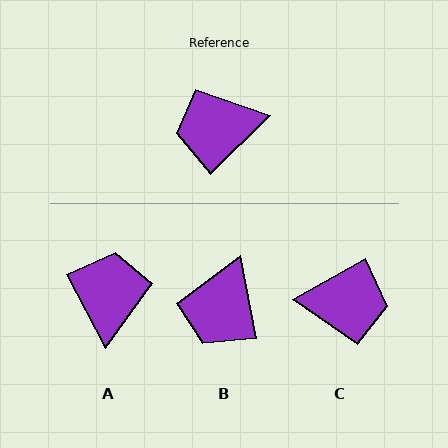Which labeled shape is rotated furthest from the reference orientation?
C, about 165 degrees away.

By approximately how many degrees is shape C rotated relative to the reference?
Approximately 165 degrees counter-clockwise.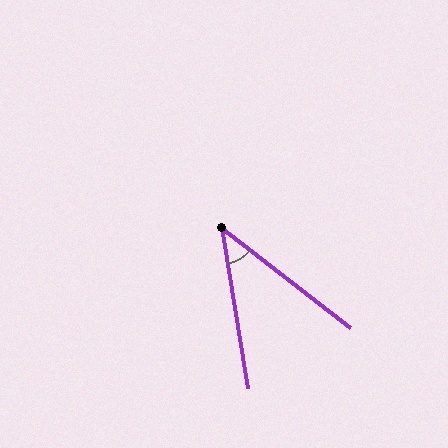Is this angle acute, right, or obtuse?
It is acute.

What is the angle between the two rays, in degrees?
Approximately 43 degrees.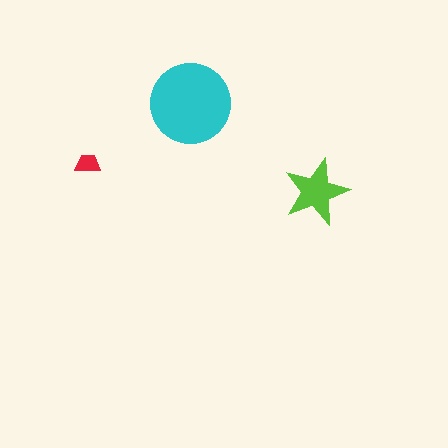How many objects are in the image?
There are 3 objects in the image.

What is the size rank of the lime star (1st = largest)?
2nd.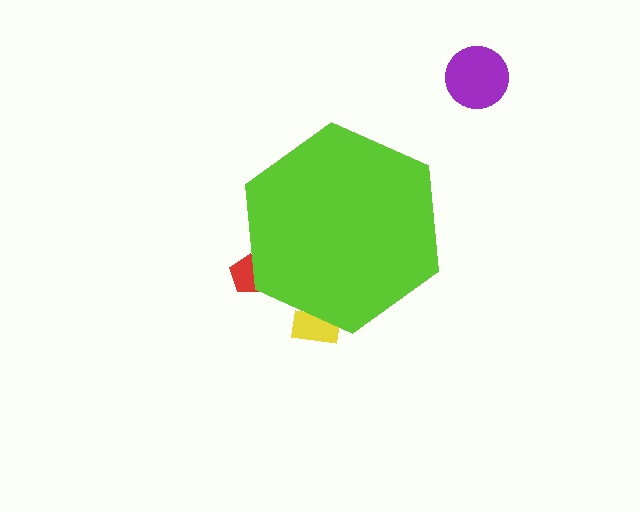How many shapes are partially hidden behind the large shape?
2 shapes are partially hidden.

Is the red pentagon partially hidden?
Yes, the red pentagon is partially hidden behind the lime hexagon.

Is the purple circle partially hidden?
No, the purple circle is fully visible.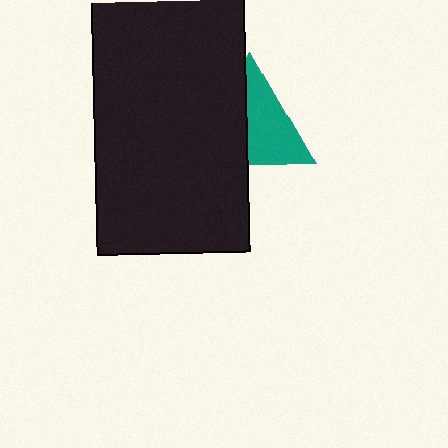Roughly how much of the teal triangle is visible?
About half of it is visible (roughly 56%).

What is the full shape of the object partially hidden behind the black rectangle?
The partially hidden object is a teal triangle.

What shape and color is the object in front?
The object in front is a black rectangle.